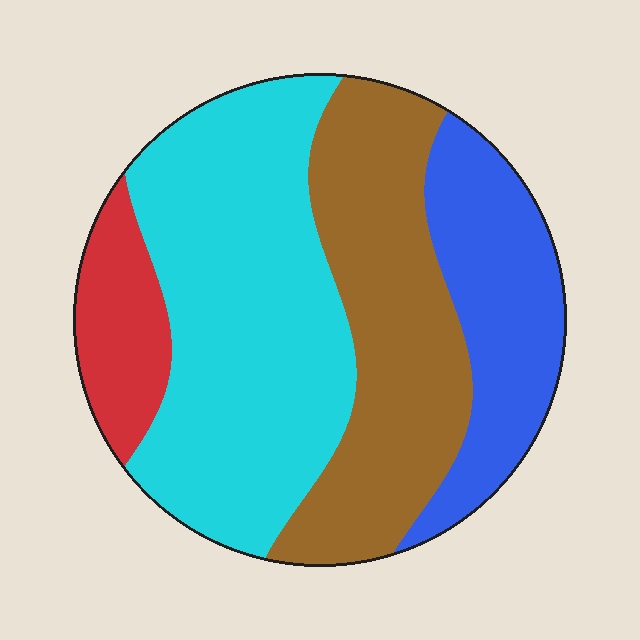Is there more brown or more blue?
Brown.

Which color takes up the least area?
Red, at roughly 10%.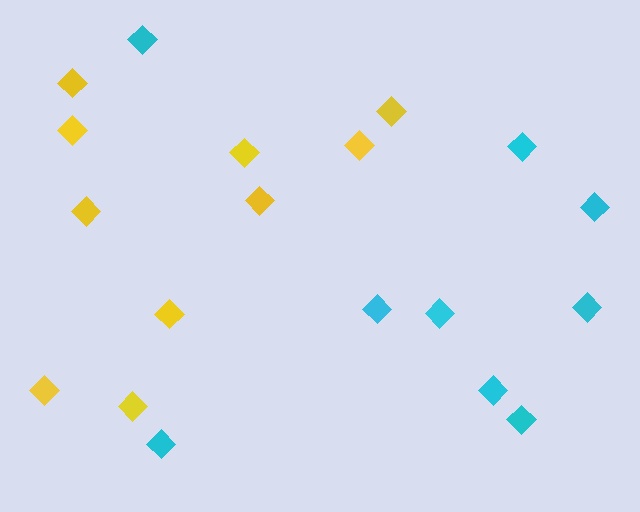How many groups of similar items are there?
There are 2 groups: one group of yellow diamonds (10) and one group of cyan diamonds (9).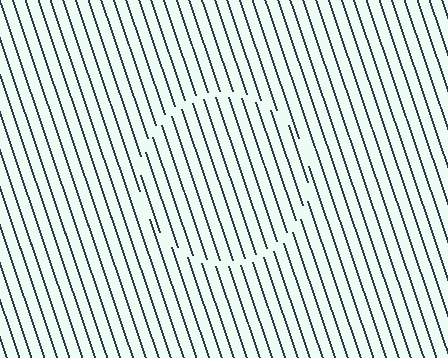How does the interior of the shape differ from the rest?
The interior of the shape contains the same grating, shifted by half a period — the contour is defined by the phase discontinuity where line-ends from the inner and outer gratings abut.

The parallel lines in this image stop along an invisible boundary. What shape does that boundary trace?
An illusory circle. The interior of the shape contains the same grating, shifted by half a period — the contour is defined by the phase discontinuity where line-ends from the inner and outer gratings abut.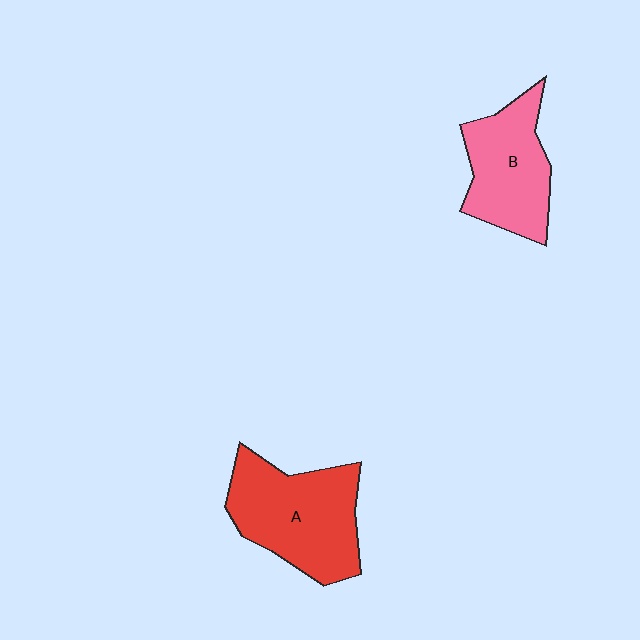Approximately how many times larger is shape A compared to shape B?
Approximately 1.3 times.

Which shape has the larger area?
Shape A (red).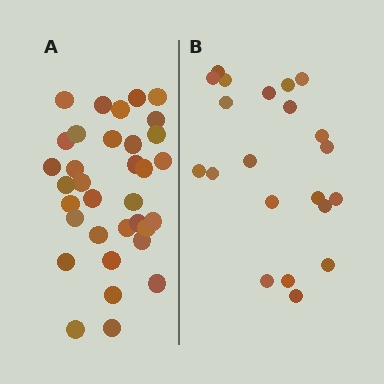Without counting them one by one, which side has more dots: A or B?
Region A (the left region) has more dots.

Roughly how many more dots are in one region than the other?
Region A has approximately 15 more dots than region B.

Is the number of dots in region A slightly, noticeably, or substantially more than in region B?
Region A has substantially more. The ratio is roughly 1.6 to 1.